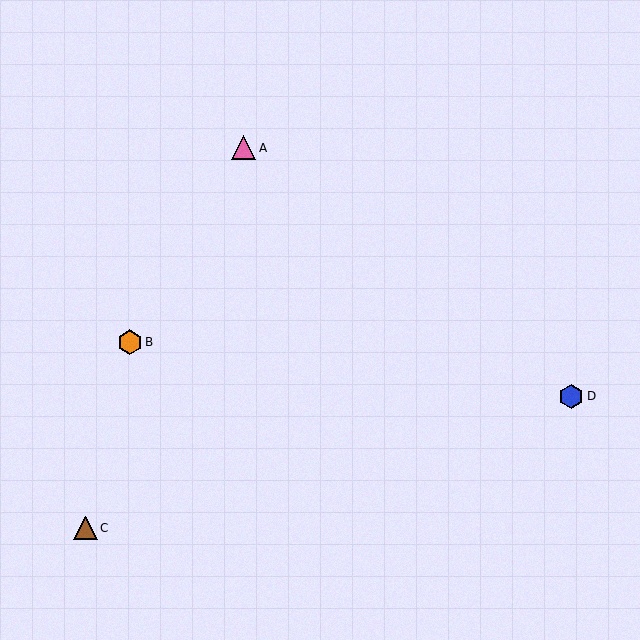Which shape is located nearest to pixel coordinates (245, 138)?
The pink triangle (labeled A) at (244, 148) is nearest to that location.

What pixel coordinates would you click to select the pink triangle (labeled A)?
Click at (244, 148) to select the pink triangle A.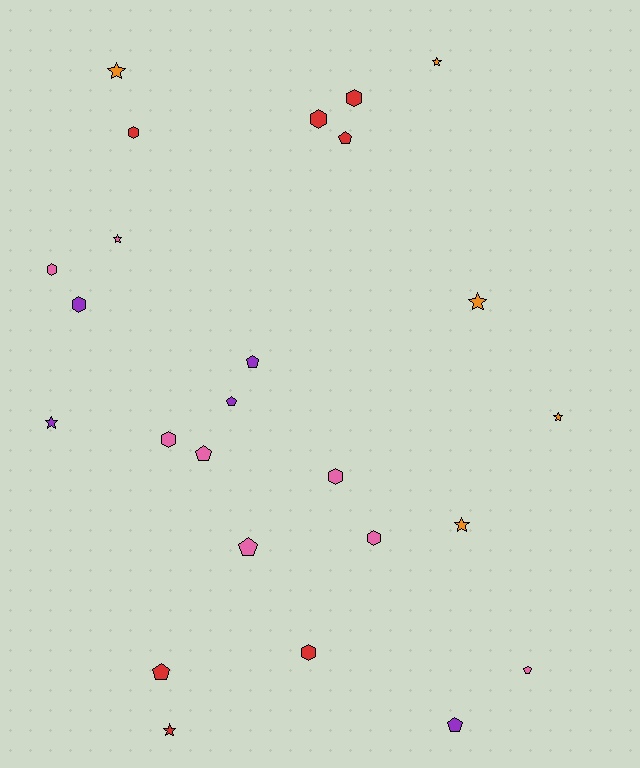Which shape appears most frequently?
Hexagon, with 9 objects.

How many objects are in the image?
There are 25 objects.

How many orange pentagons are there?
There are no orange pentagons.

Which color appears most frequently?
Pink, with 8 objects.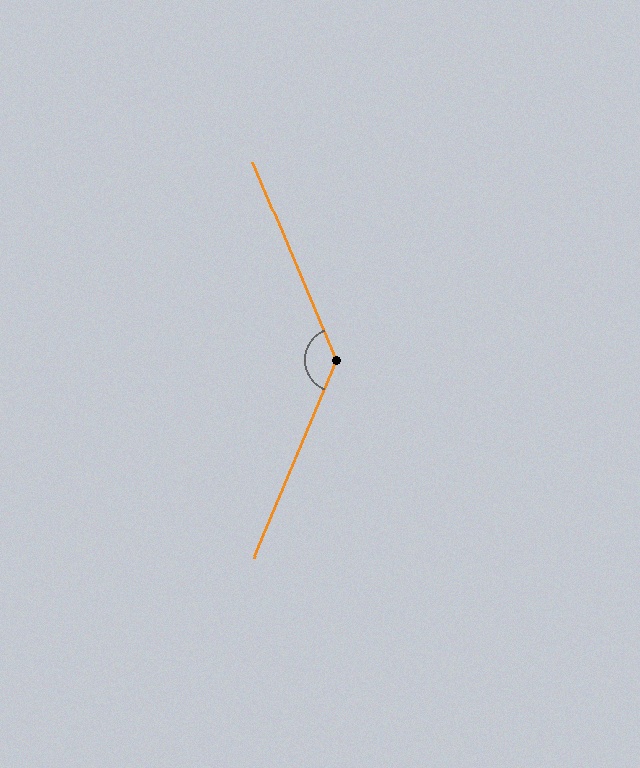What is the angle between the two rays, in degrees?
Approximately 134 degrees.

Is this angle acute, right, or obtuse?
It is obtuse.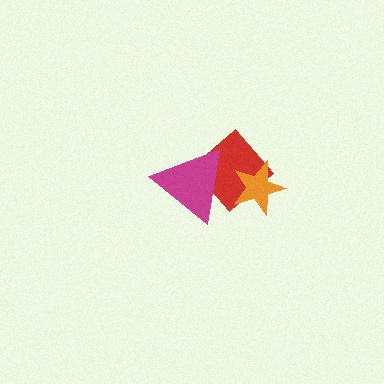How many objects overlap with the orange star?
1 object overlaps with the orange star.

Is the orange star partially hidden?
No, no other shape covers it.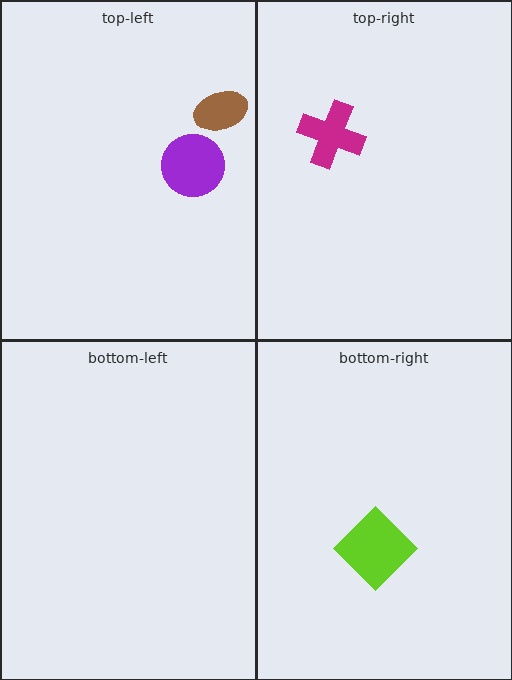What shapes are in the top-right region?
The magenta cross.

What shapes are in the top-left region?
The brown ellipse, the purple circle.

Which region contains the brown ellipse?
The top-left region.